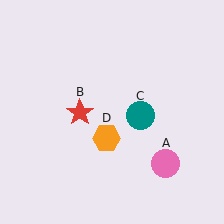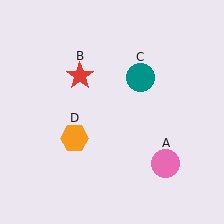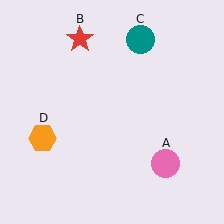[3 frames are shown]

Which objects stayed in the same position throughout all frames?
Pink circle (object A) remained stationary.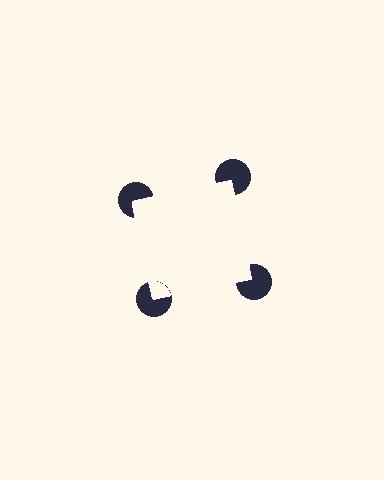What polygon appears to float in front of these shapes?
An illusory square — its edges are inferred from the aligned wedge cuts in the pac-man discs, not physically drawn.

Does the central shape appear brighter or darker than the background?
It typically appears slightly brighter than the background, even though no actual brightness change is drawn.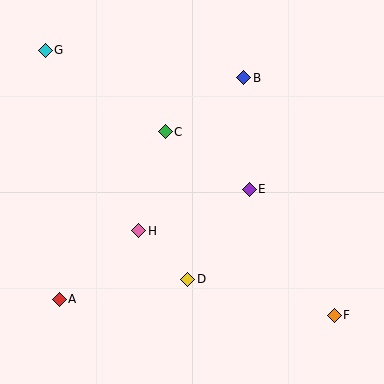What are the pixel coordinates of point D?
Point D is at (188, 279).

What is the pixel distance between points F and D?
The distance between F and D is 151 pixels.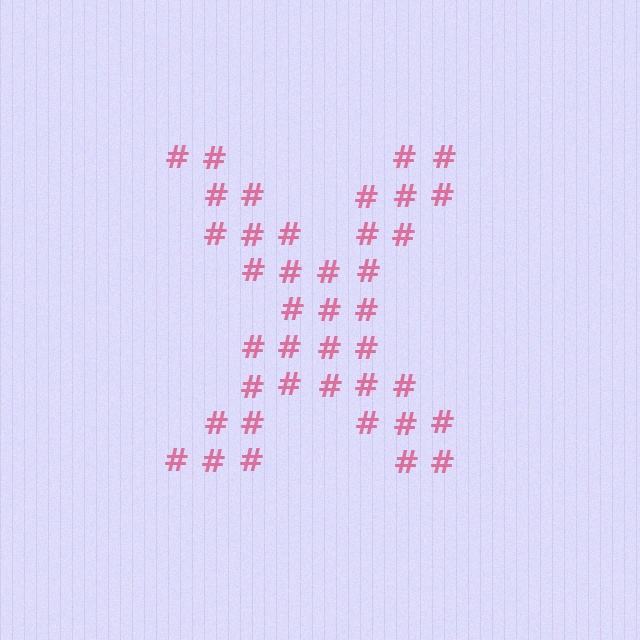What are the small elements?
The small elements are hash symbols.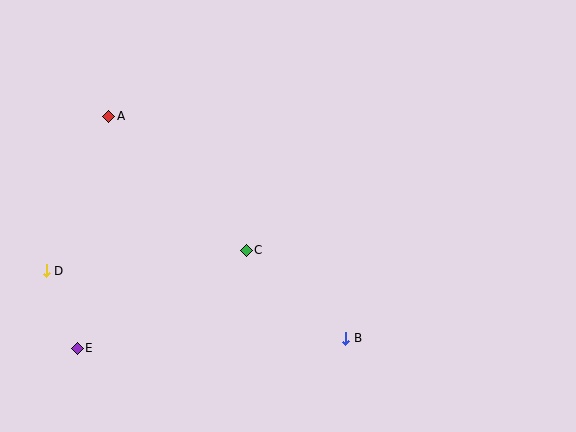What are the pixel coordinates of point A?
Point A is at (109, 116).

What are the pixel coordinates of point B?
Point B is at (346, 338).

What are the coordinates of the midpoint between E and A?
The midpoint between E and A is at (93, 232).